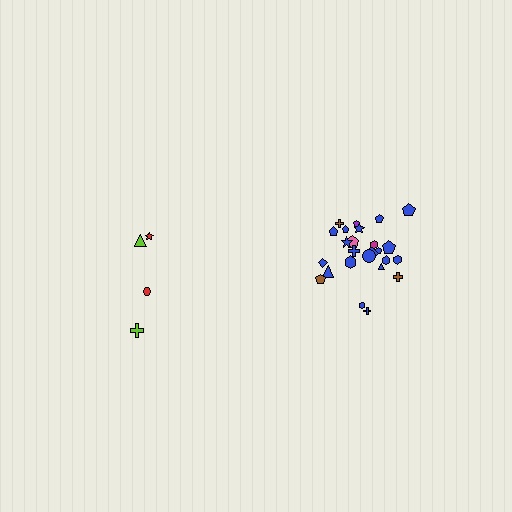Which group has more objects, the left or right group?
The right group.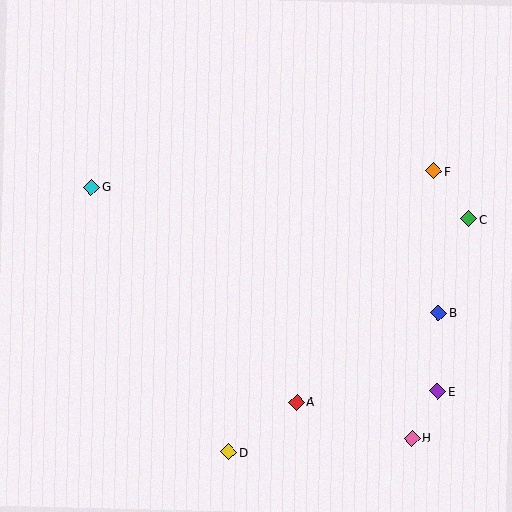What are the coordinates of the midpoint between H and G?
The midpoint between H and G is at (251, 313).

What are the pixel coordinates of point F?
Point F is at (434, 171).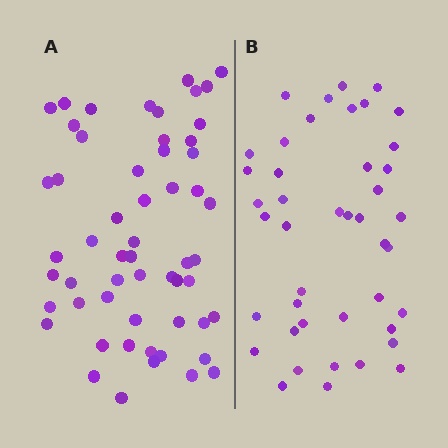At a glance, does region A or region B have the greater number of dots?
Region A (the left region) has more dots.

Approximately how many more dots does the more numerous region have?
Region A has approximately 15 more dots than region B.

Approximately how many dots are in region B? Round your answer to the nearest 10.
About 40 dots. (The exact count is 43, which rounds to 40.)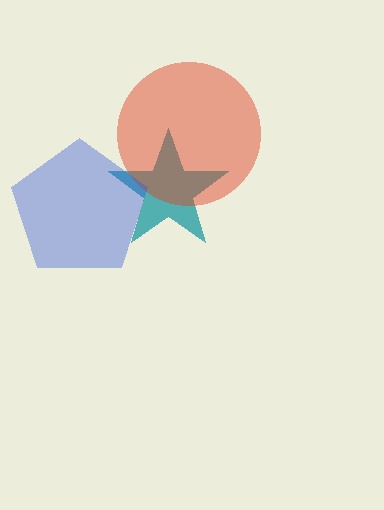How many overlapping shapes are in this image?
There are 3 overlapping shapes in the image.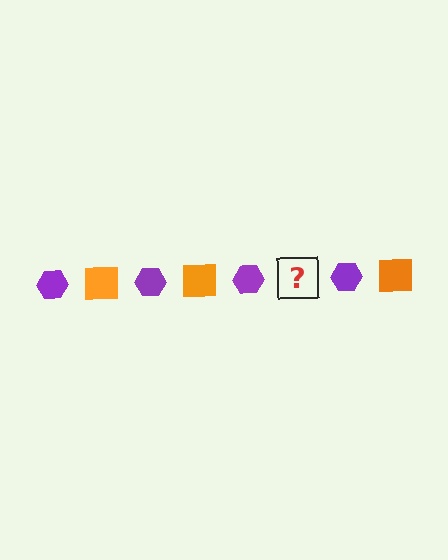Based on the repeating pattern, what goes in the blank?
The blank should be an orange square.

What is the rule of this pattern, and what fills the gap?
The rule is that the pattern alternates between purple hexagon and orange square. The gap should be filled with an orange square.